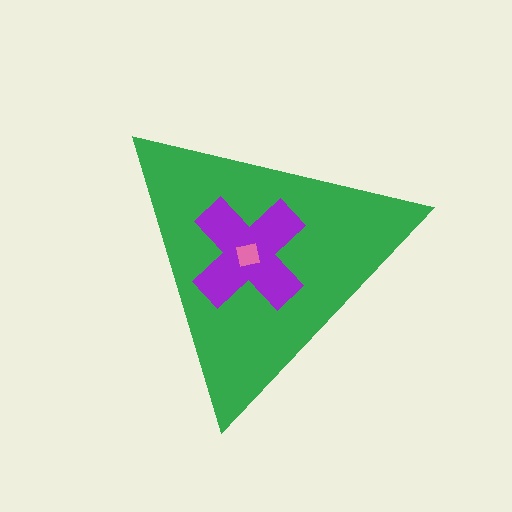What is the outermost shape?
The green triangle.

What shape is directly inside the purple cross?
The pink square.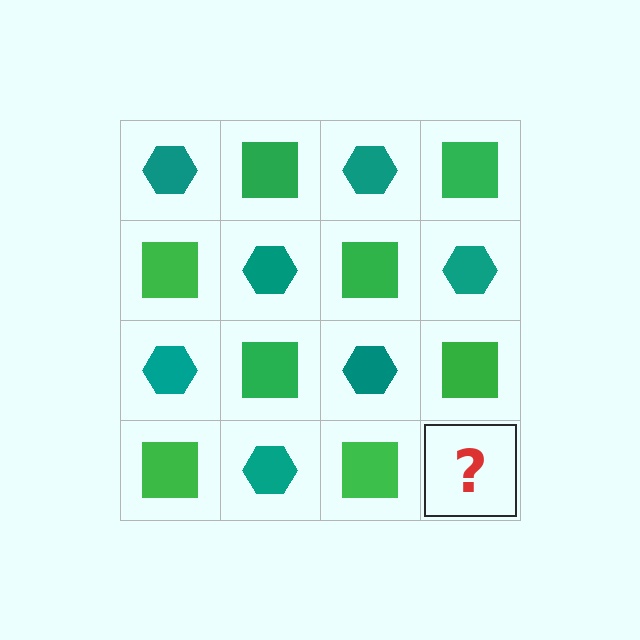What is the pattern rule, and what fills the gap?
The rule is that it alternates teal hexagon and green square in a checkerboard pattern. The gap should be filled with a teal hexagon.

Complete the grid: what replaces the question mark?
The question mark should be replaced with a teal hexagon.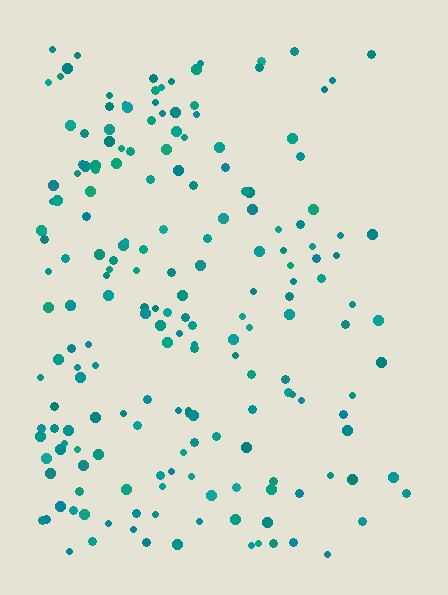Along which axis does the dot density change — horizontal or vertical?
Horizontal.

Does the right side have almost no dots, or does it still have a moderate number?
Still a moderate number, just noticeably fewer than the left.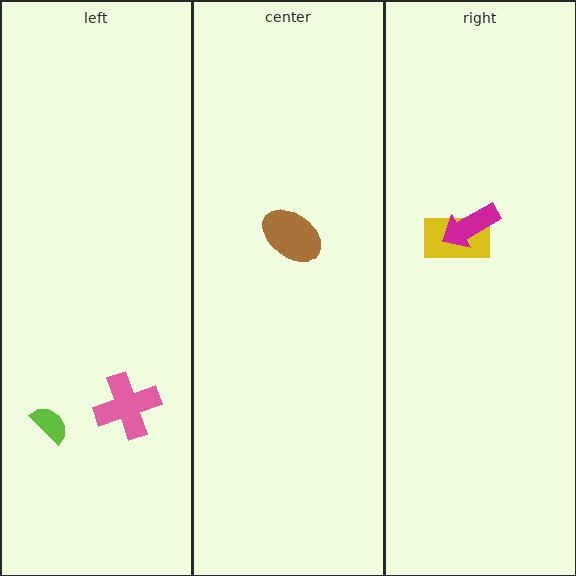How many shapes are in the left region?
2.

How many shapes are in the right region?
2.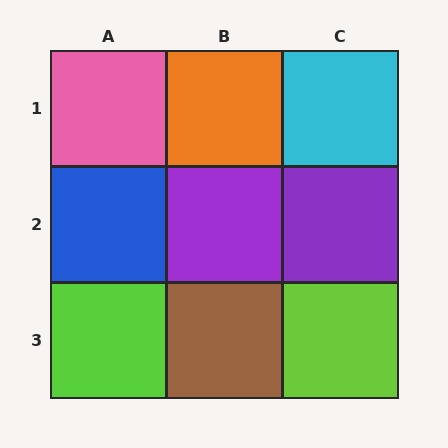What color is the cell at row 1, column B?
Orange.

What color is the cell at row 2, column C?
Purple.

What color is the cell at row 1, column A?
Pink.